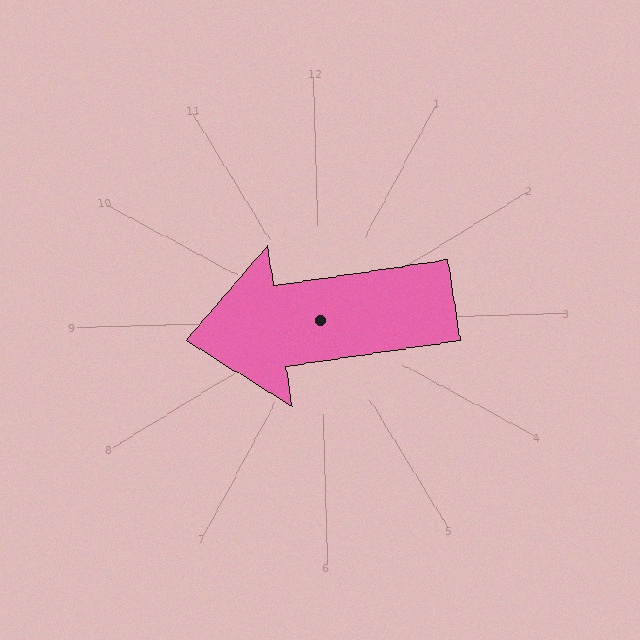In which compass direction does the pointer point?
West.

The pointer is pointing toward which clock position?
Roughly 9 o'clock.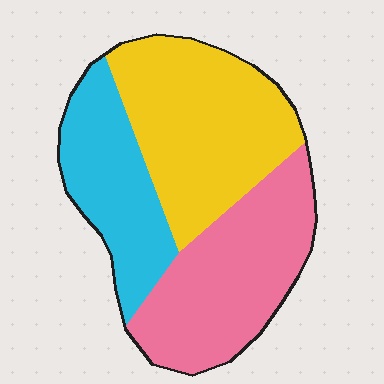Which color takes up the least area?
Cyan, at roughly 25%.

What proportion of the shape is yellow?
Yellow covers 39% of the shape.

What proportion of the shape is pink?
Pink covers 36% of the shape.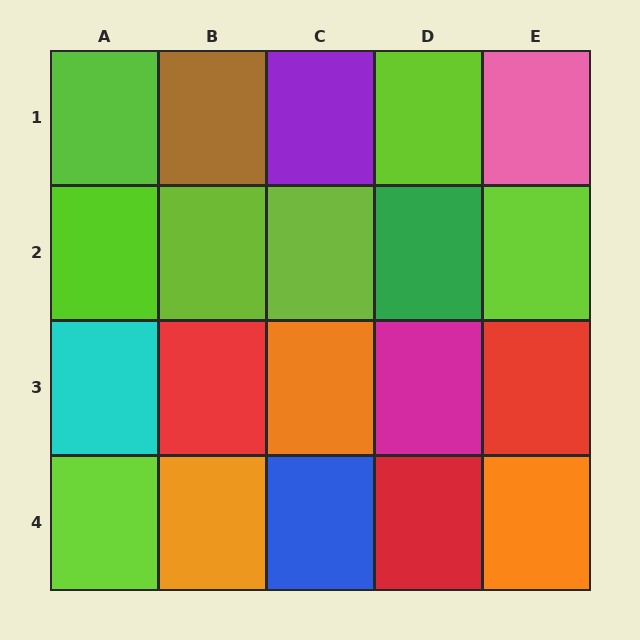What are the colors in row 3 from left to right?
Cyan, red, orange, magenta, red.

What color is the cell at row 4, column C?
Blue.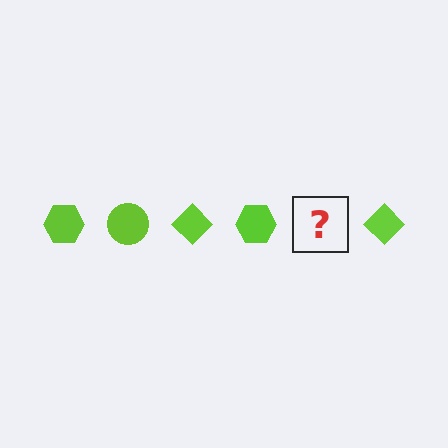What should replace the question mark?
The question mark should be replaced with a lime circle.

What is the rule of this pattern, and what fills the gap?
The rule is that the pattern cycles through hexagon, circle, diamond shapes in lime. The gap should be filled with a lime circle.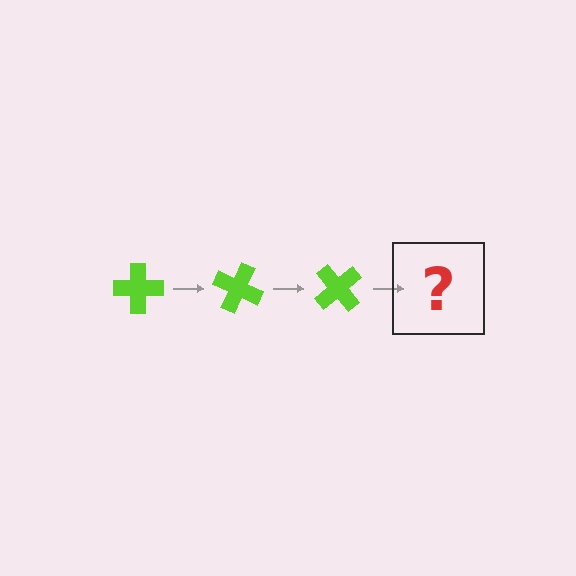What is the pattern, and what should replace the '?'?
The pattern is that the cross rotates 25 degrees each step. The '?' should be a lime cross rotated 75 degrees.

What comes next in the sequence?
The next element should be a lime cross rotated 75 degrees.